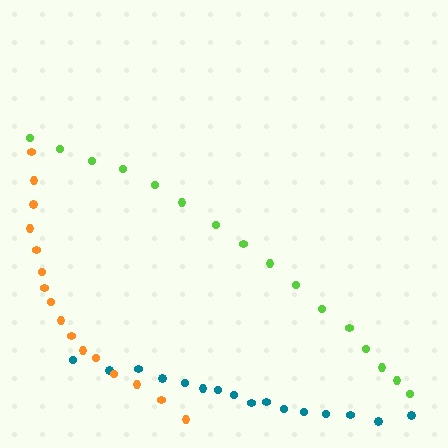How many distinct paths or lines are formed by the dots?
There are 3 distinct paths.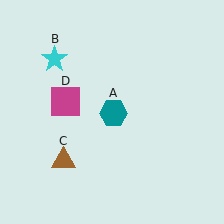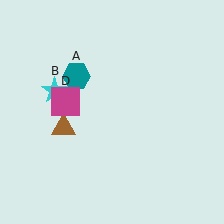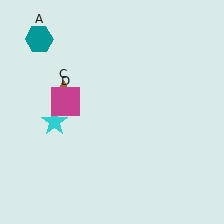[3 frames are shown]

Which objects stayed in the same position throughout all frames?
Magenta square (object D) remained stationary.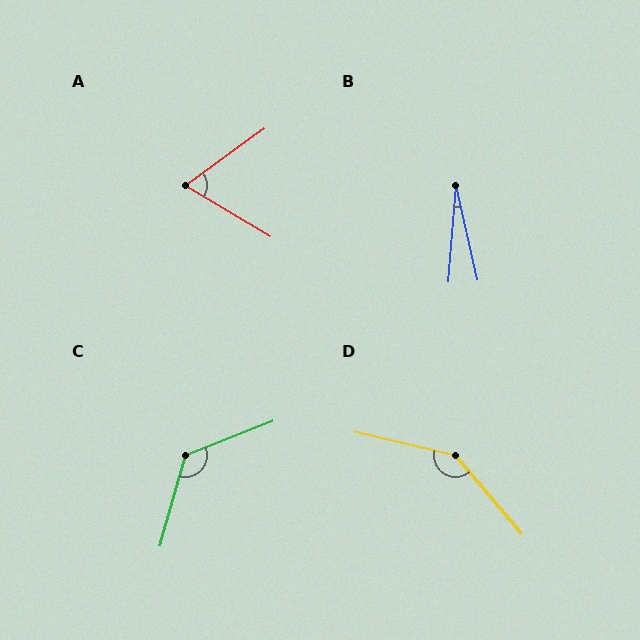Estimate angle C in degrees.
Approximately 127 degrees.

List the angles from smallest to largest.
B (17°), A (67°), C (127°), D (144°).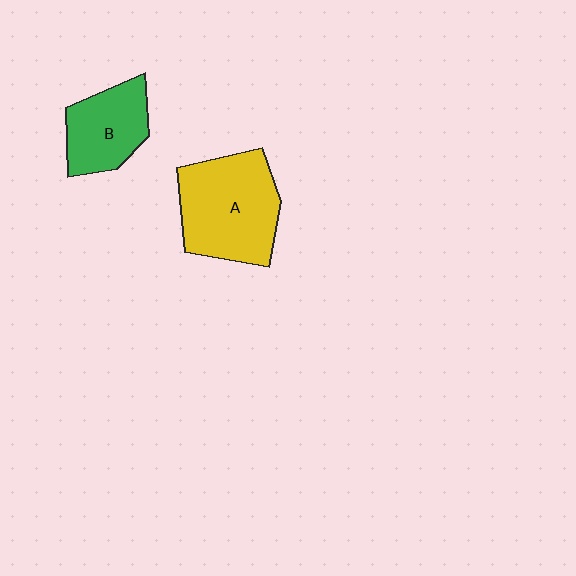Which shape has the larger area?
Shape A (yellow).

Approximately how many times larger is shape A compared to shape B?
Approximately 1.6 times.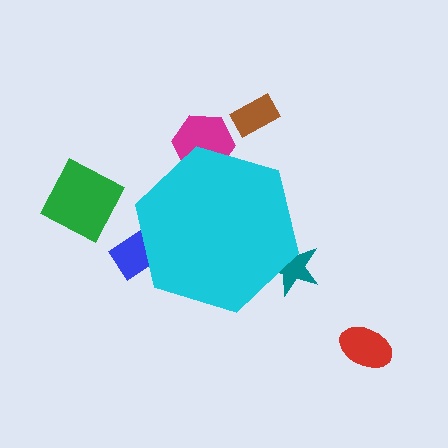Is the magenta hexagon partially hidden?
Yes, the magenta hexagon is partially hidden behind the cyan hexagon.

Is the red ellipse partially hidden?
No, the red ellipse is fully visible.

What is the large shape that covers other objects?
A cyan hexagon.